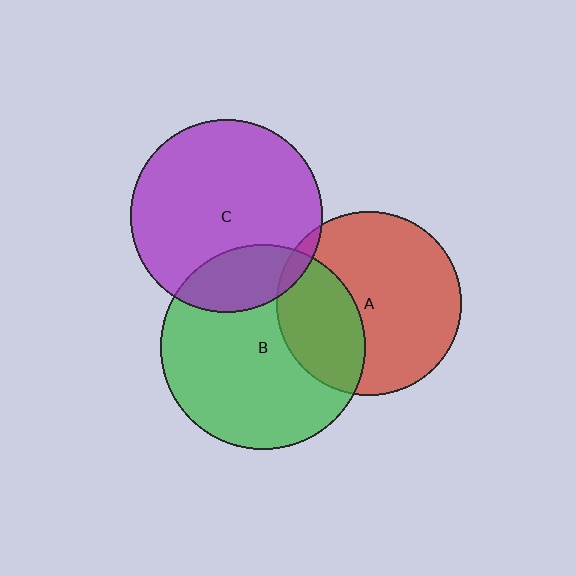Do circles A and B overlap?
Yes.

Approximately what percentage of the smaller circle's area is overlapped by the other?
Approximately 35%.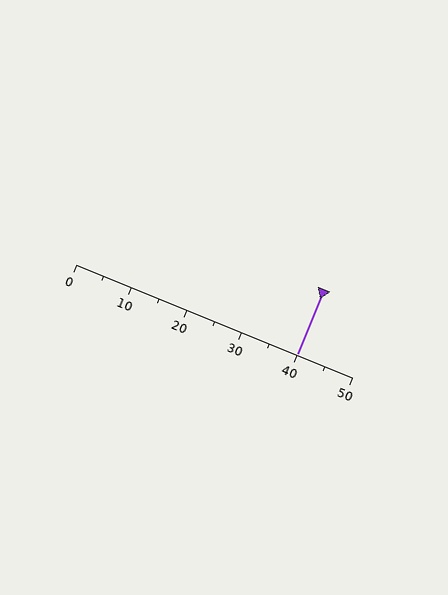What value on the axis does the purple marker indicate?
The marker indicates approximately 40.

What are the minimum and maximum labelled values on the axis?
The axis runs from 0 to 50.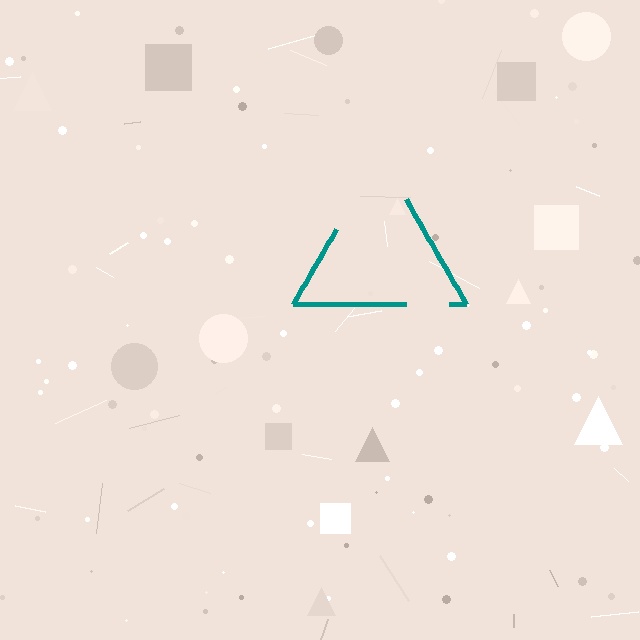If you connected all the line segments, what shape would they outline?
They would outline a triangle.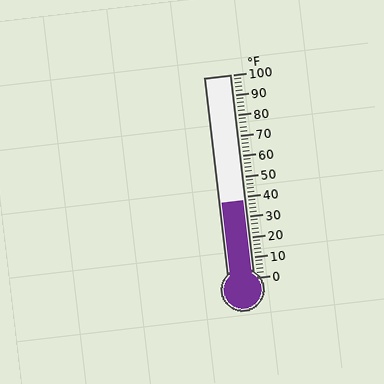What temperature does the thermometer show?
The thermometer shows approximately 38°F.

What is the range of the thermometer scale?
The thermometer scale ranges from 0°F to 100°F.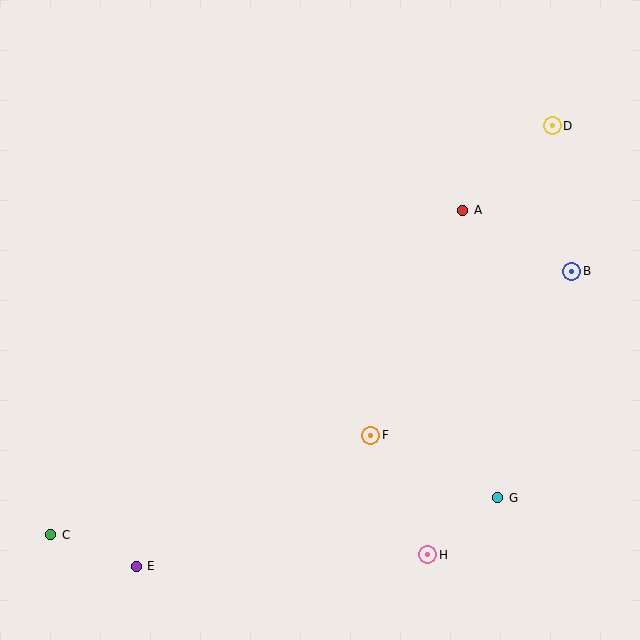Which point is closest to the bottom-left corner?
Point C is closest to the bottom-left corner.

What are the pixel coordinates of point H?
Point H is at (428, 555).